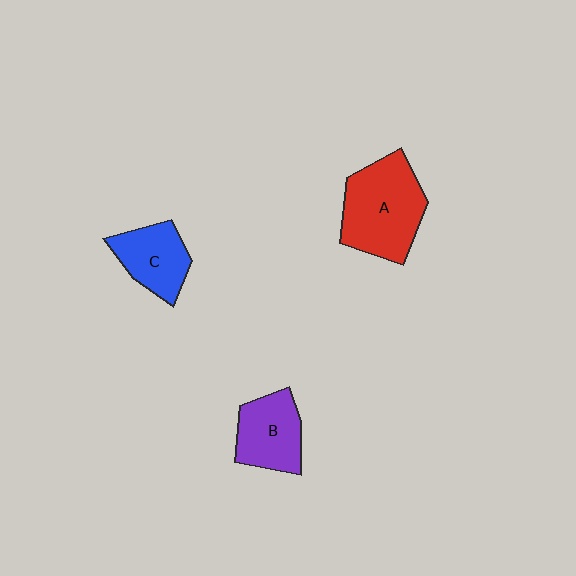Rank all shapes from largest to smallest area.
From largest to smallest: A (red), B (purple), C (blue).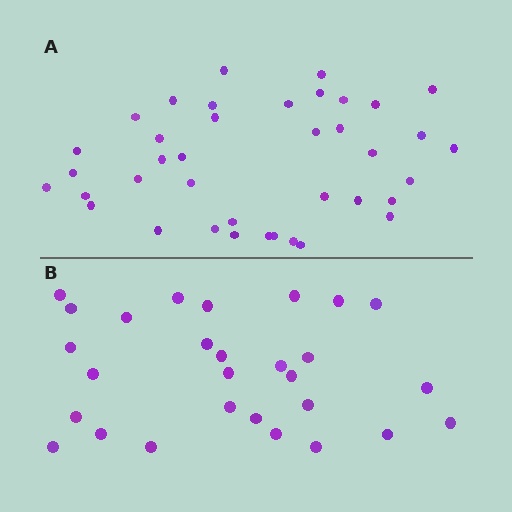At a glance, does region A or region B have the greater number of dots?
Region A (the top region) has more dots.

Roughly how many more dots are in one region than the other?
Region A has roughly 12 or so more dots than region B.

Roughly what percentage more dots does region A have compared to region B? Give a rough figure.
About 40% more.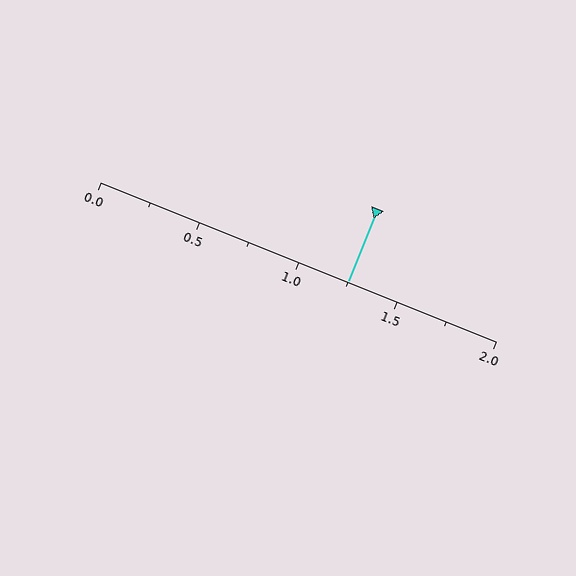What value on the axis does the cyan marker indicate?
The marker indicates approximately 1.25.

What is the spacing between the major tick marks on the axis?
The major ticks are spaced 0.5 apart.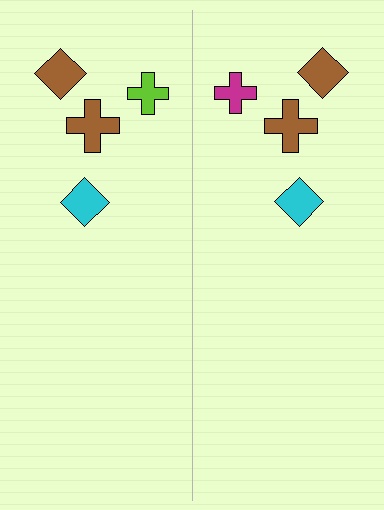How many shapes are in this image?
There are 8 shapes in this image.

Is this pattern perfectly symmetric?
No, the pattern is not perfectly symmetric. The magenta cross on the right side breaks the symmetry — its mirror counterpart is lime.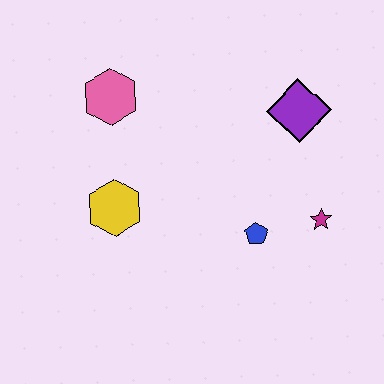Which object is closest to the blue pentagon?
The magenta star is closest to the blue pentagon.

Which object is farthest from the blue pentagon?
The pink hexagon is farthest from the blue pentagon.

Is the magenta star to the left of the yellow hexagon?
No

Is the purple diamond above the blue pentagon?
Yes